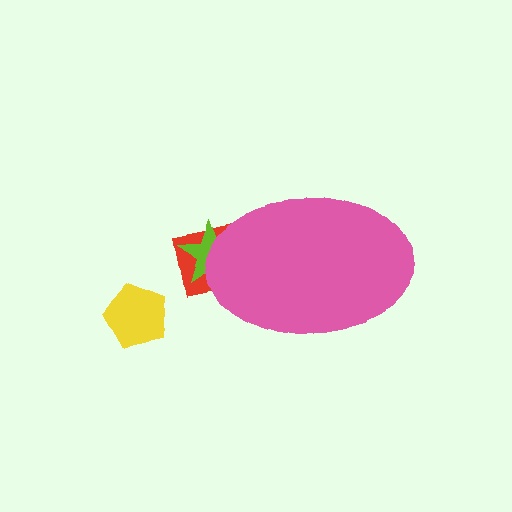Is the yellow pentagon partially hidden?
No, the yellow pentagon is fully visible.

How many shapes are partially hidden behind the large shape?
2 shapes are partially hidden.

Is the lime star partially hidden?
Yes, the lime star is partially hidden behind the pink ellipse.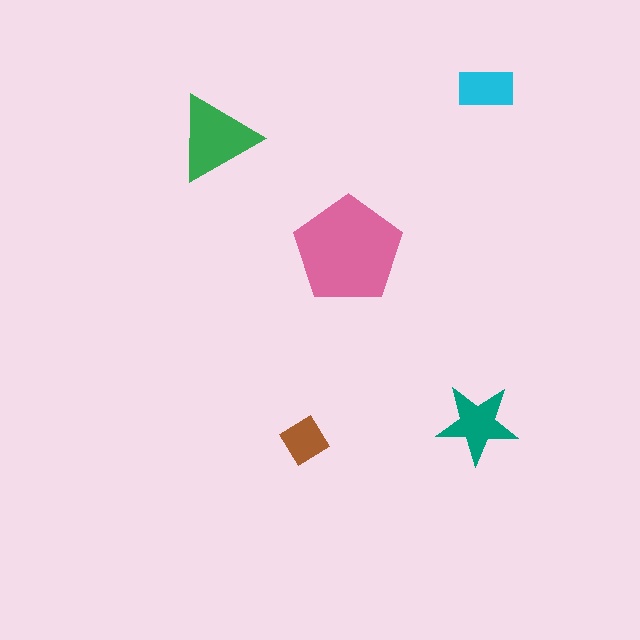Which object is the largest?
The pink pentagon.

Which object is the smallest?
The brown diamond.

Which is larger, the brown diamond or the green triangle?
The green triangle.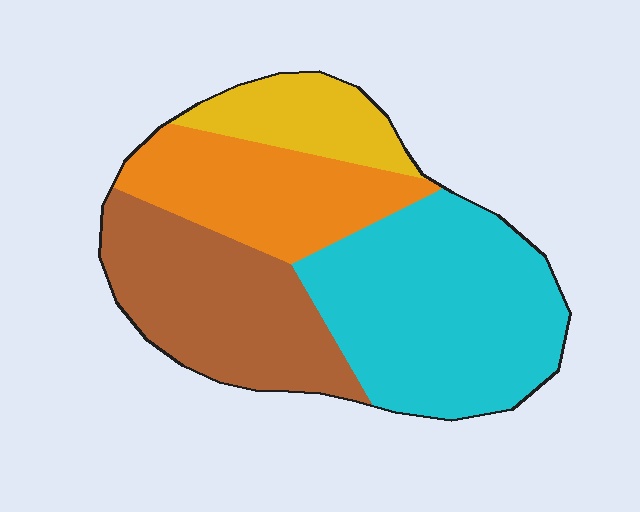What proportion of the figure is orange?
Orange takes up about one fifth (1/5) of the figure.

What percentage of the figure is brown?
Brown takes up about one quarter (1/4) of the figure.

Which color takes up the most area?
Cyan, at roughly 40%.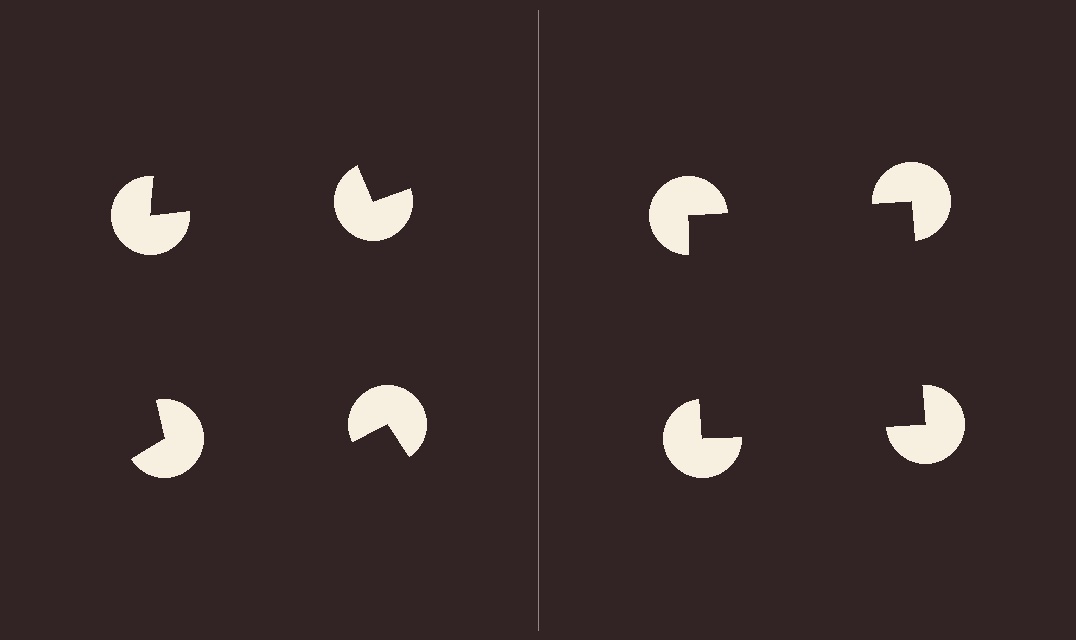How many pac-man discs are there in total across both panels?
8 — 4 on each side.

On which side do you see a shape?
An illusory square appears on the right side. On the left side the wedge cuts are rotated, so no coherent shape forms.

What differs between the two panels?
The pac-man discs are positioned identically on both sides; only the wedge orientations differ. On the right they align to a square; on the left they are misaligned.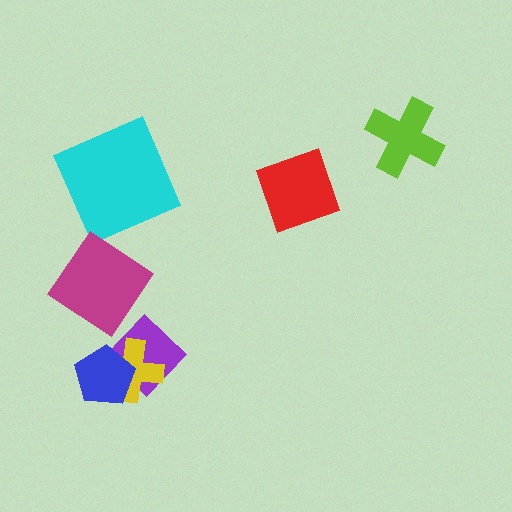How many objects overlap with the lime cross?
0 objects overlap with the lime cross.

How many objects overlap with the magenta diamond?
0 objects overlap with the magenta diamond.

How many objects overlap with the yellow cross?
2 objects overlap with the yellow cross.